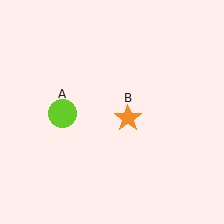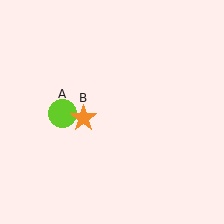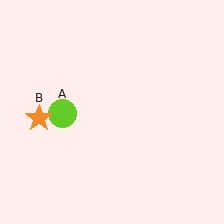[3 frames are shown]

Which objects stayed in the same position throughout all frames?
Lime circle (object A) remained stationary.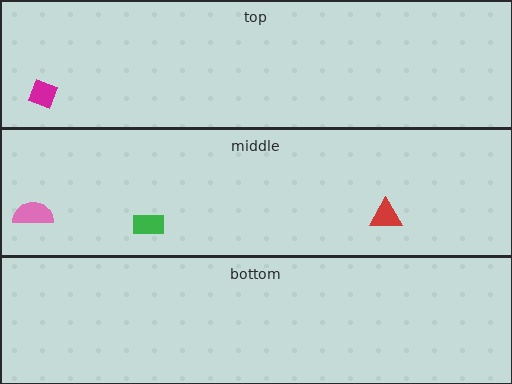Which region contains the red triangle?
The middle region.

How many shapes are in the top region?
1.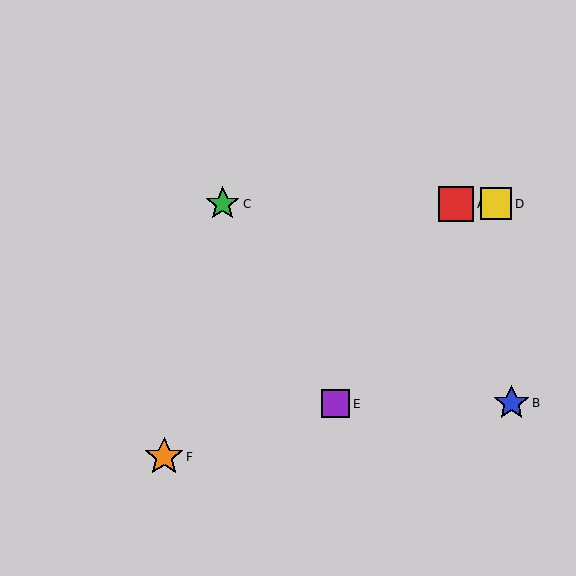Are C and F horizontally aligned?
No, C is at y≈204 and F is at y≈457.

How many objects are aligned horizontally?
3 objects (A, C, D) are aligned horizontally.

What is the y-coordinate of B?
Object B is at y≈403.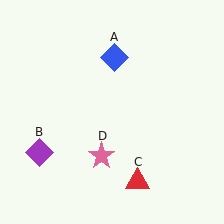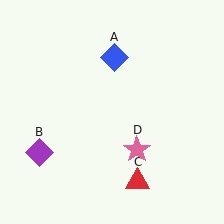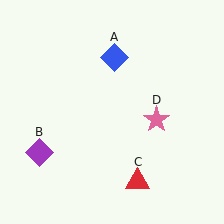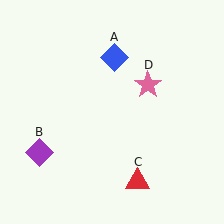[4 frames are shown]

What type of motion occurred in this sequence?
The pink star (object D) rotated counterclockwise around the center of the scene.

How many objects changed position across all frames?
1 object changed position: pink star (object D).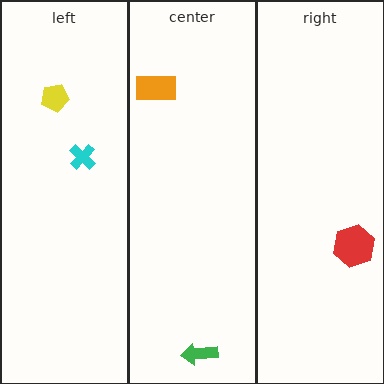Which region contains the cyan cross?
The left region.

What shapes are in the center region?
The orange rectangle, the green arrow.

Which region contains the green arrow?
The center region.